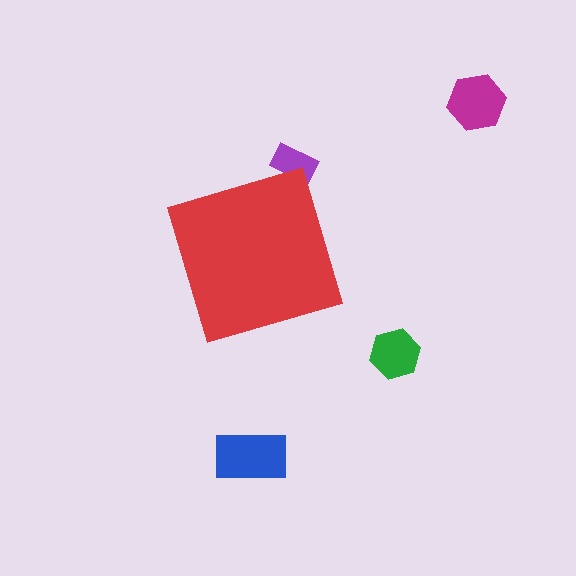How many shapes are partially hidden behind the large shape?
1 shape is partially hidden.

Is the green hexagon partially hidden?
No, the green hexagon is fully visible.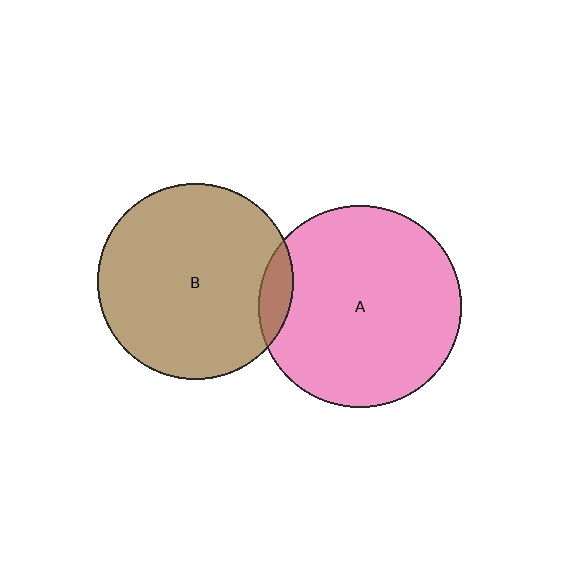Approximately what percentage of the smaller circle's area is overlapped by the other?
Approximately 10%.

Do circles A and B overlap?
Yes.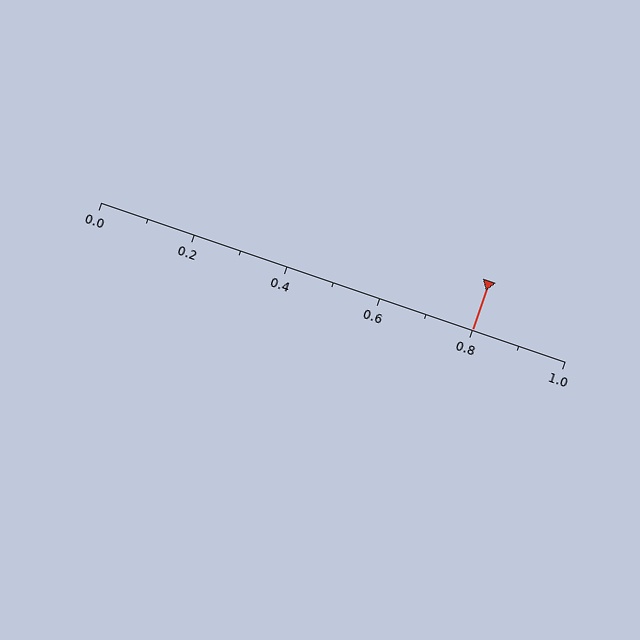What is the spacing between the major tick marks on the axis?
The major ticks are spaced 0.2 apart.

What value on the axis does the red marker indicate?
The marker indicates approximately 0.8.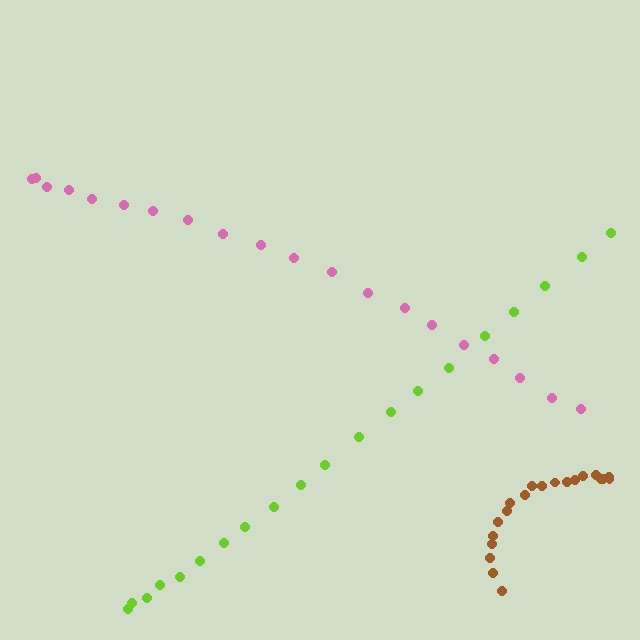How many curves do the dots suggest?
There are 3 distinct paths.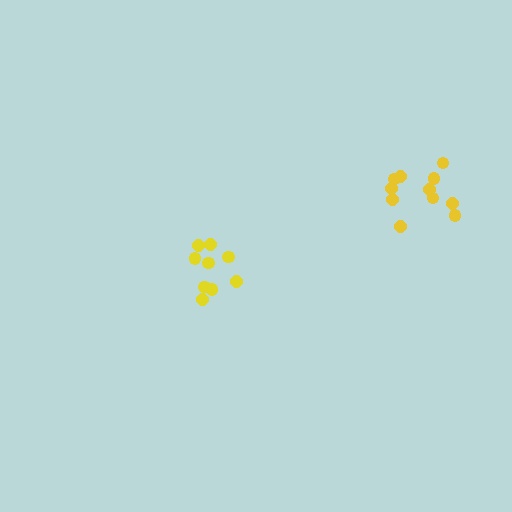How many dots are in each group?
Group 1: 9 dots, Group 2: 11 dots (20 total).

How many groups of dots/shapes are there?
There are 2 groups.